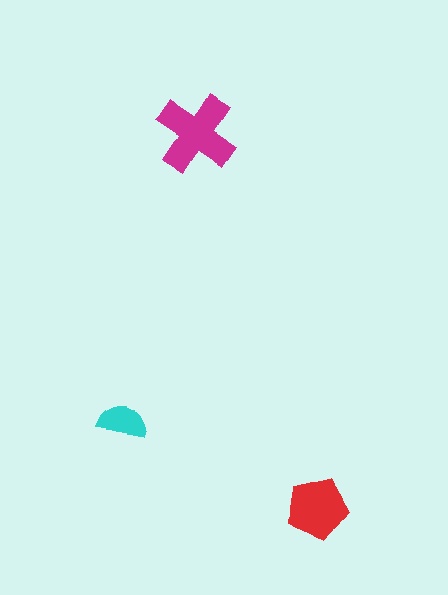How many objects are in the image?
There are 3 objects in the image.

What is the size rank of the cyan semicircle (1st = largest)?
3rd.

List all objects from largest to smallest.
The magenta cross, the red pentagon, the cyan semicircle.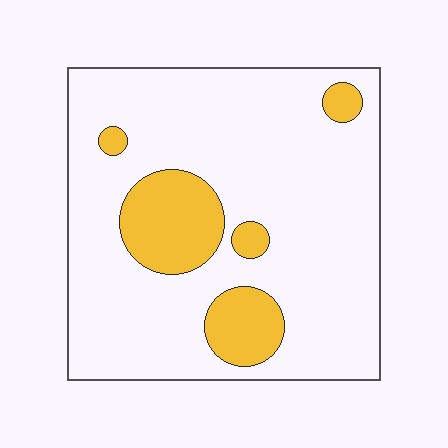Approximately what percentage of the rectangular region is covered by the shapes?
Approximately 15%.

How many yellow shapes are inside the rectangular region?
5.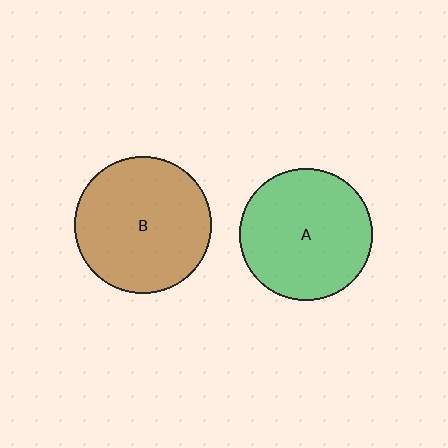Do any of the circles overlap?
No, none of the circles overlap.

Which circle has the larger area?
Circle B (brown).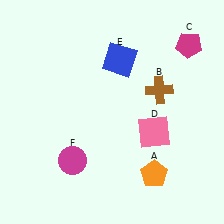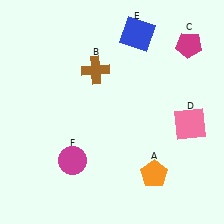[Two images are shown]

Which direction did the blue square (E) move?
The blue square (E) moved up.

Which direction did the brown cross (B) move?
The brown cross (B) moved left.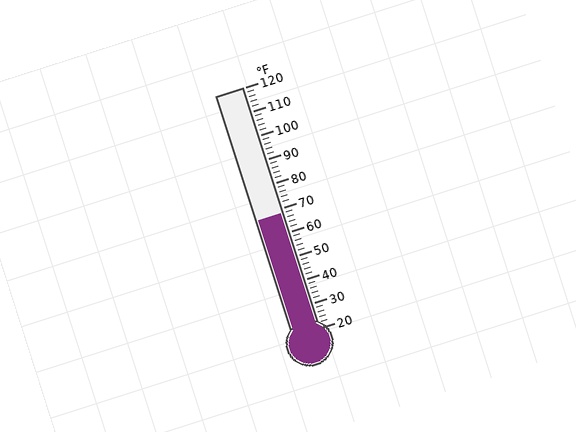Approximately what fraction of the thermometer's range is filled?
The thermometer is filled to approximately 50% of its range.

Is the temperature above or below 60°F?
The temperature is above 60°F.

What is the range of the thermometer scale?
The thermometer scale ranges from 20°F to 120°F.